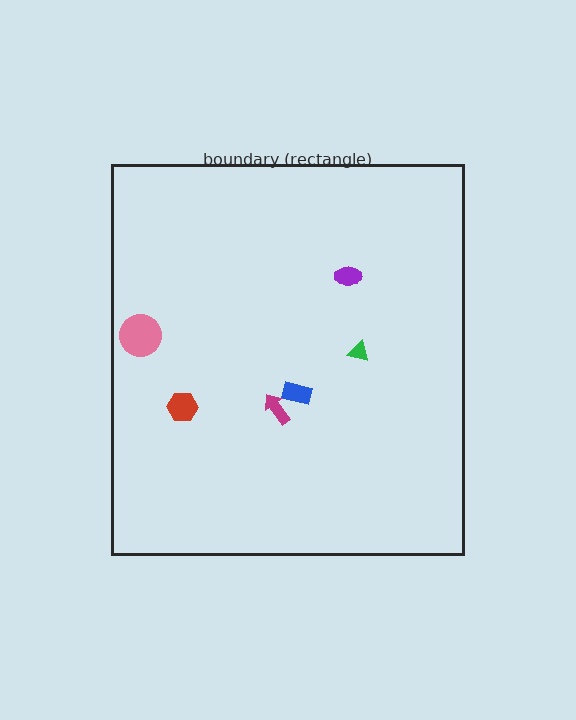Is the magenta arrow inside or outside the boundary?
Inside.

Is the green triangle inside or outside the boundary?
Inside.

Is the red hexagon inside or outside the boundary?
Inside.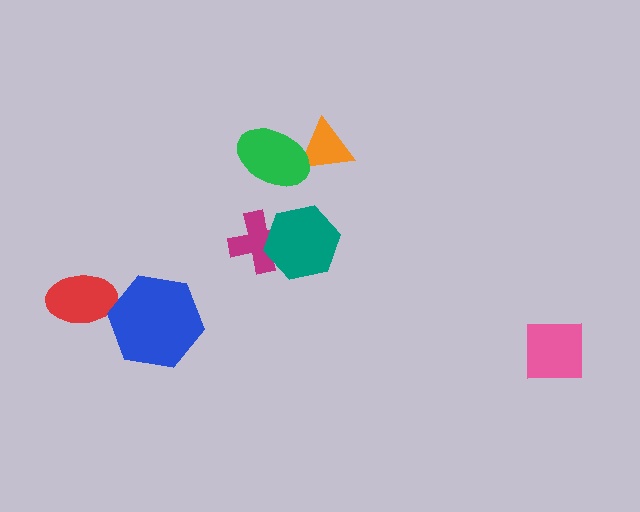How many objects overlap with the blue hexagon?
0 objects overlap with the blue hexagon.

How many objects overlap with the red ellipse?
0 objects overlap with the red ellipse.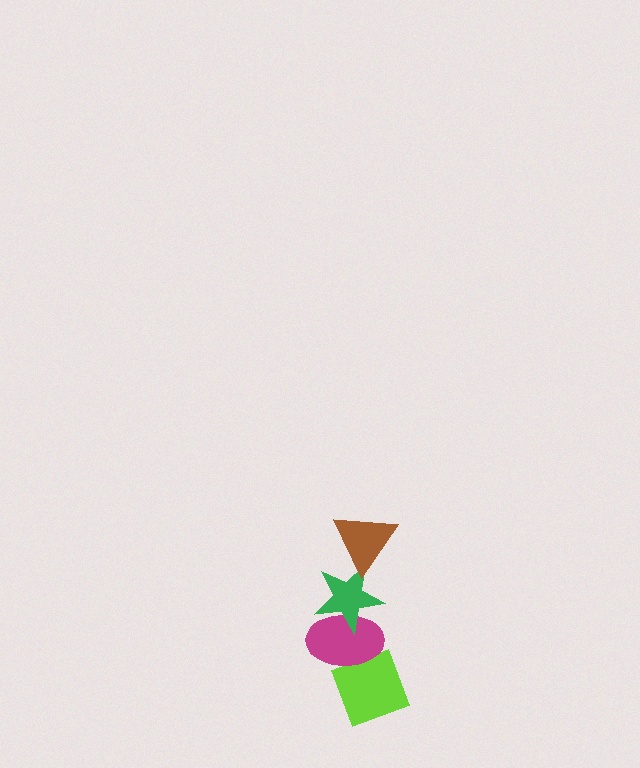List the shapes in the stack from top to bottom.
From top to bottom: the brown triangle, the green star, the magenta ellipse, the lime diamond.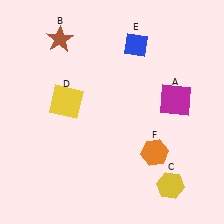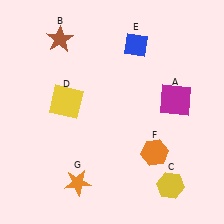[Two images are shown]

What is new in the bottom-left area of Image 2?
An orange star (G) was added in the bottom-left area of Image 2.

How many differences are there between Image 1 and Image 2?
There is 1 difference between the two images.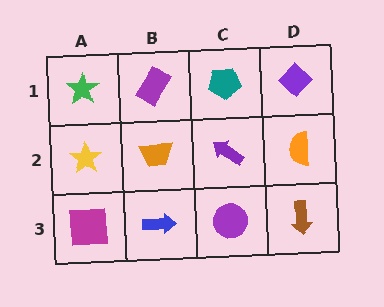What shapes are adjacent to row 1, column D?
An orange semicircle (row 2, column D), a teal pentagon (row 1, column C).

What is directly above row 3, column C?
A purple arrow.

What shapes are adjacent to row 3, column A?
A yellow star (row 2, column A), a blue arrow (row 3, column B).